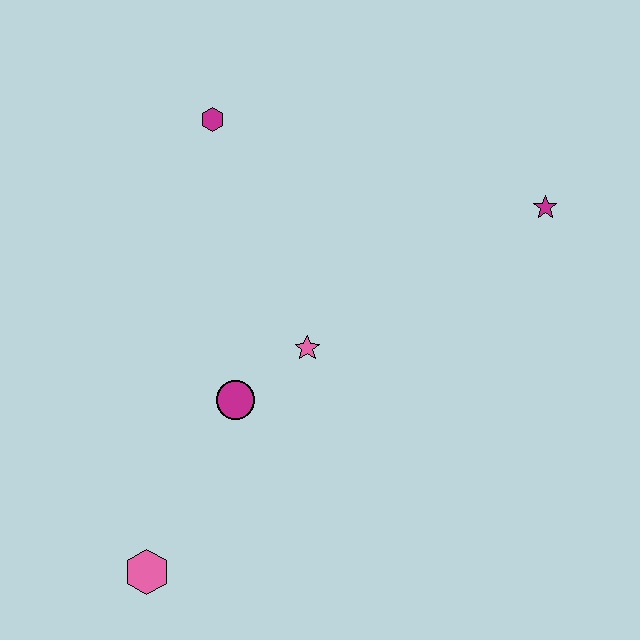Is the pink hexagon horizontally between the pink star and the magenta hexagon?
No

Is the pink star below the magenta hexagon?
Yes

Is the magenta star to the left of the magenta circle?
No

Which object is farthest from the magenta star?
The pink hexagon is farthest from the magenta star.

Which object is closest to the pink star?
The magenta circle is closest to the pink star.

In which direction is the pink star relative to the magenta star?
The pink star is to the left of the magenta star.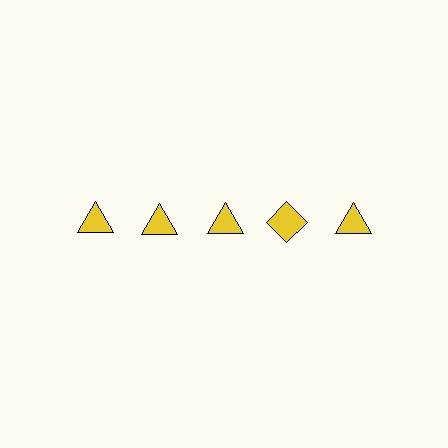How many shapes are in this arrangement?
There are 5 shapes arranged in a grid pattern.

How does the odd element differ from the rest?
It has a different shape: diamond instead of triangle.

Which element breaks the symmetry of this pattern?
The yellow diamond in the top row, second from right column breaks the symmetry. All other shapes are yellow triangles.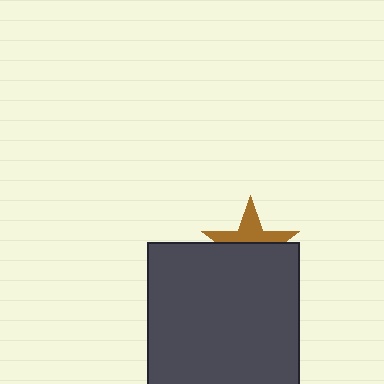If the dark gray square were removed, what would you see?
You would see the complete brown star.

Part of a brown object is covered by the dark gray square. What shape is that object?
It is a star.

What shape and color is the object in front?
The object in front is a dark gray square.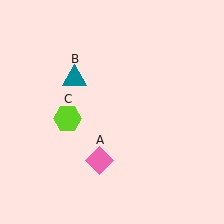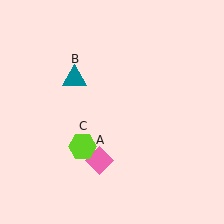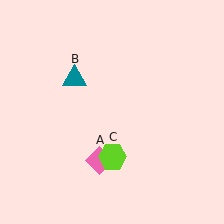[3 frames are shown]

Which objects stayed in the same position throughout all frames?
Pink diamond (object A) and teal triangle (object B) remained stationary.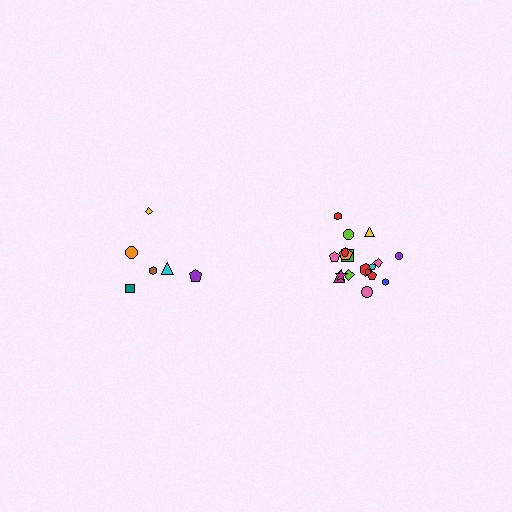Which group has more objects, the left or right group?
The right group.